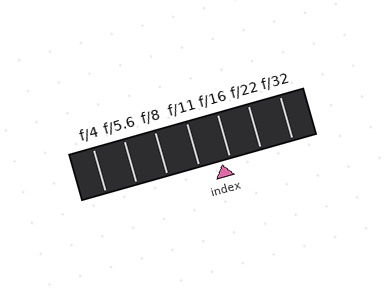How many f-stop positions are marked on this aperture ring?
There are 7 f-stop positions marked.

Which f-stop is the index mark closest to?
The index mark is closest to f/16.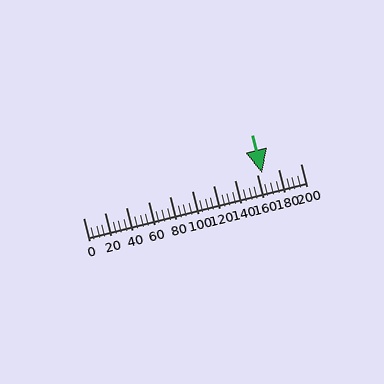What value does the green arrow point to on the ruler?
The green arrow points to approximately 165.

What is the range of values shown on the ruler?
The ruler shows values from 0 to 200.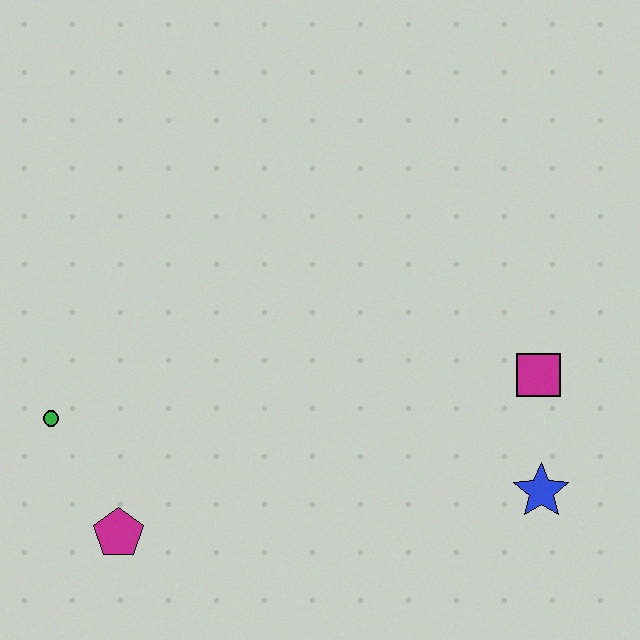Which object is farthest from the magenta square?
The green circle is farthest from the magenta square.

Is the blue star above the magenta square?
No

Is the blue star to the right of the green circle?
Yes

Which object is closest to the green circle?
The magenta pentagon is closest to the green circle.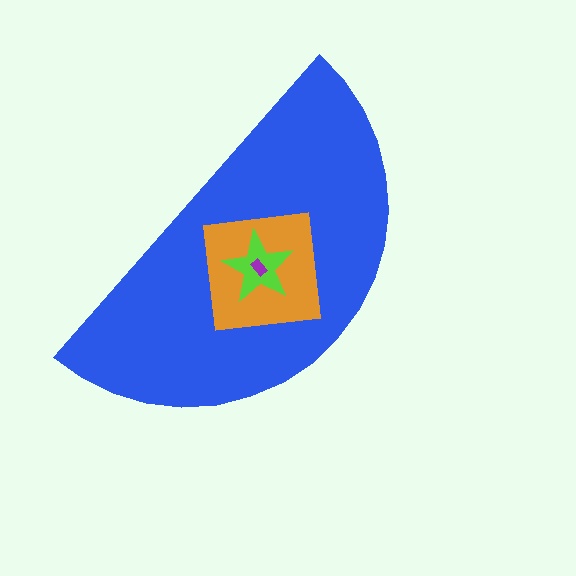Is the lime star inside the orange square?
Yes.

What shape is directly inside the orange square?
The lime star.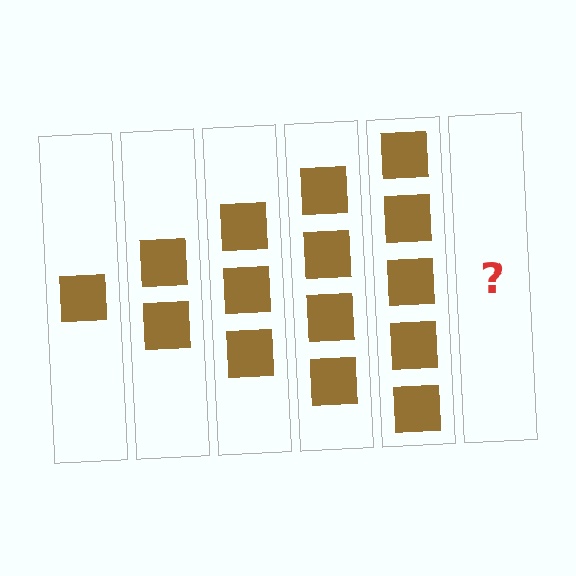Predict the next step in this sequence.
The next step is 6 squares.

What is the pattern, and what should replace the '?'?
The pattern is that each step adds one more square. The '?' should be 6 squares.